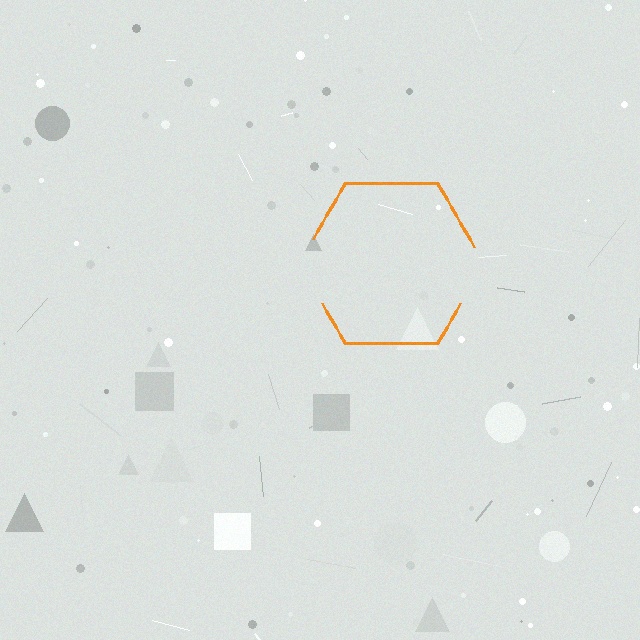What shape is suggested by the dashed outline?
The dashed outline suggests a hexagon.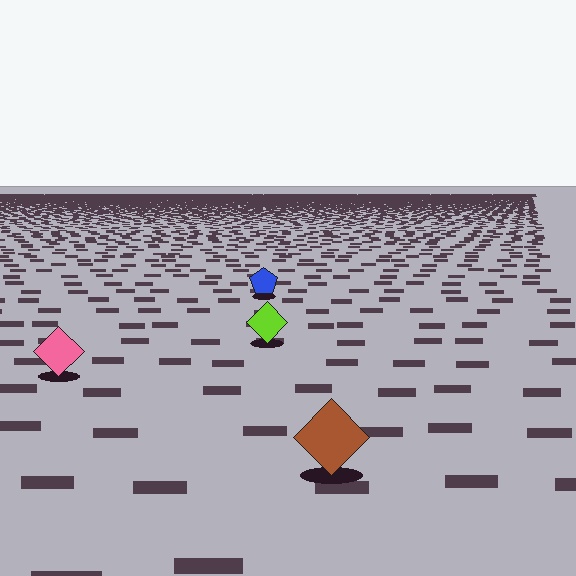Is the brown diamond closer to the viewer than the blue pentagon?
Yes. The brown diamond is closer — you can tell from the texture gradient: the ground texture is coarser near it.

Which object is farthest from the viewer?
The blue pentagon is farthest from the viewer. It appears smaller and the ground texture around it is denser.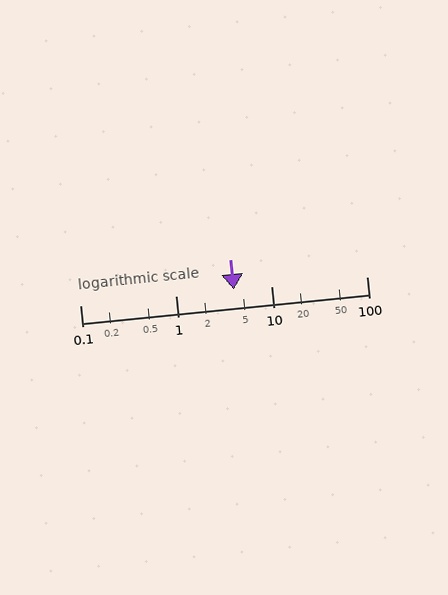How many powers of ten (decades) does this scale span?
The scale spans 3 decades, from 0.1 to 100.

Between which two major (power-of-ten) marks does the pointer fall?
The pointer is between 1 and 10.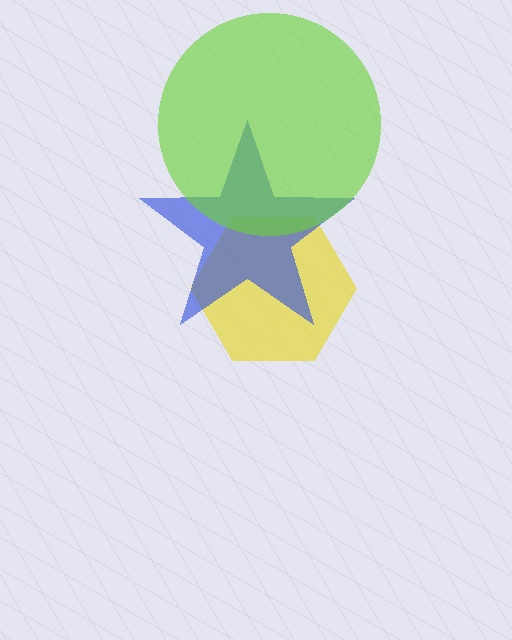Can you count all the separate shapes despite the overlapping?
Yes, there are 3 separate shapes.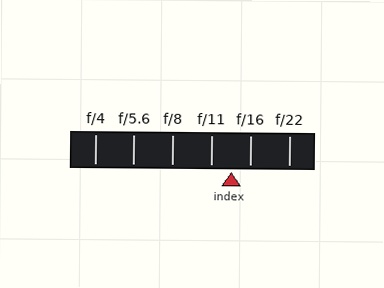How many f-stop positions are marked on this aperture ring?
There are 6 f-stop positions marked.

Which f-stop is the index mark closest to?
The index mark is closest to f/16.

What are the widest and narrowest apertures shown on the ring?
The widest aperture shown is f/4 and the narrowest is f/22.